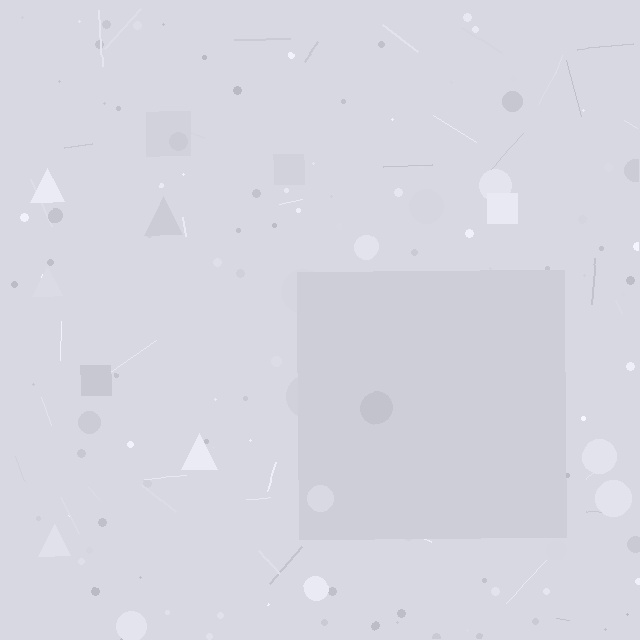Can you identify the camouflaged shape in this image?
The camouflaged shape is a square.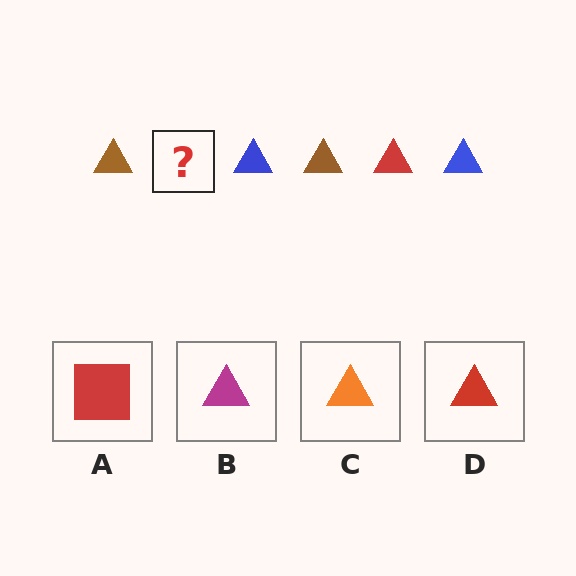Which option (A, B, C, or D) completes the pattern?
D.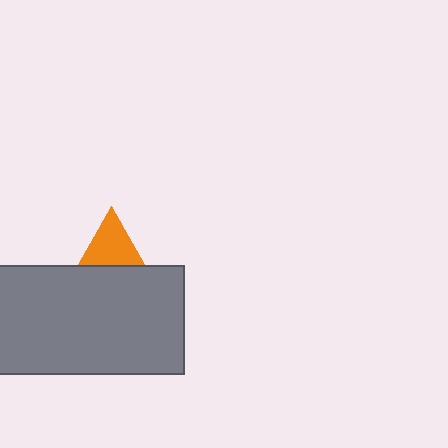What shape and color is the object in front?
The object in front is a gray rectangle.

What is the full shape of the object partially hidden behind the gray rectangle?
The partially hidden object is an orange triangle.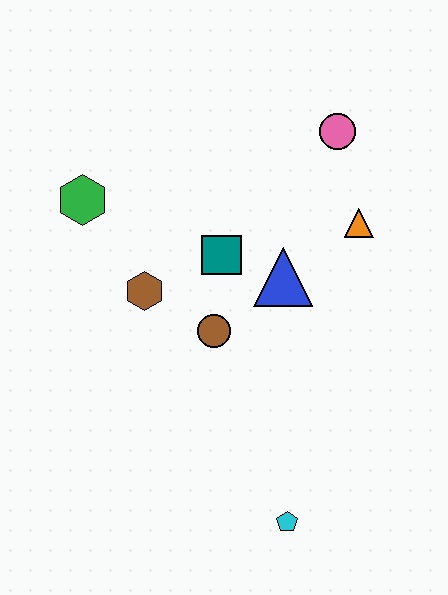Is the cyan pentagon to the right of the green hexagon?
Yes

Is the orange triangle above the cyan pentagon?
Yes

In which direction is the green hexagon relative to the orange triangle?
The green hexagon is to the left of the orange triangle.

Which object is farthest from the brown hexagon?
The cyan pentagon is farthest from the brown hexagon.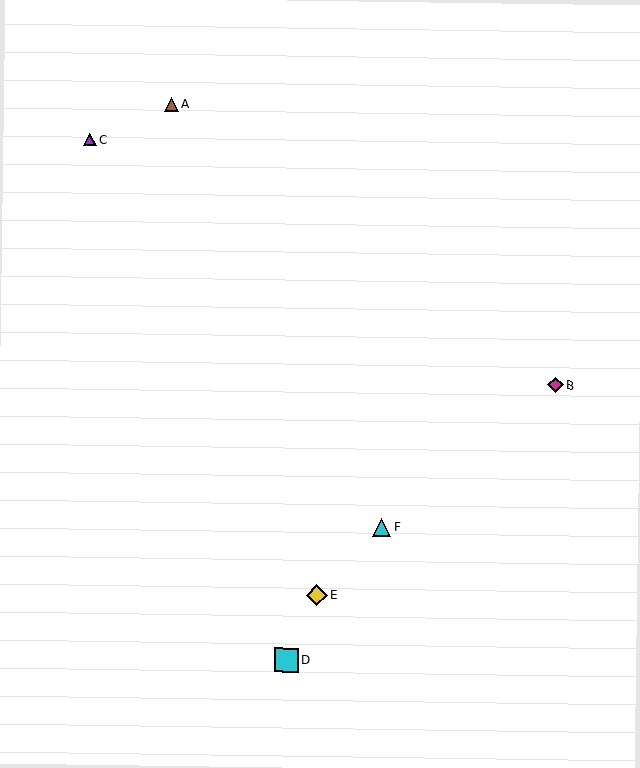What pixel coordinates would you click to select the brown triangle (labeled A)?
Click at (171, 104) to select the brown triangle A.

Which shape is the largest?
The cyan square (labeled D) is the largest.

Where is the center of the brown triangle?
The center of the brown triangle is at (171, 104).